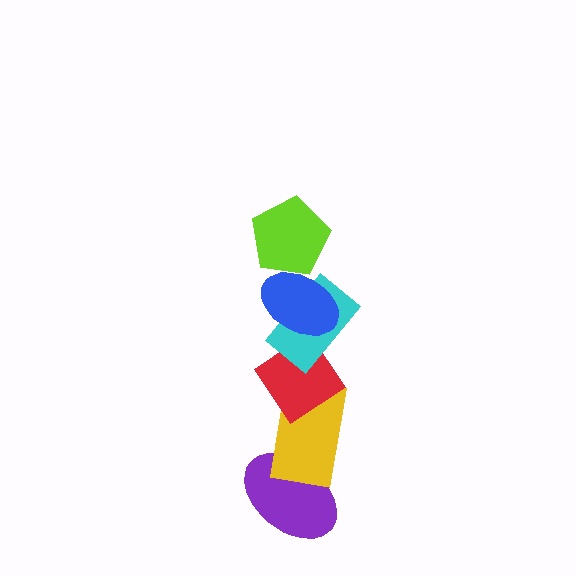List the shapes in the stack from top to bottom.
From top to bottom: the lime pentagon, the blue ellipse, the cyan rectangle, the red diamond, the yellow rectangle, the purple ellipse.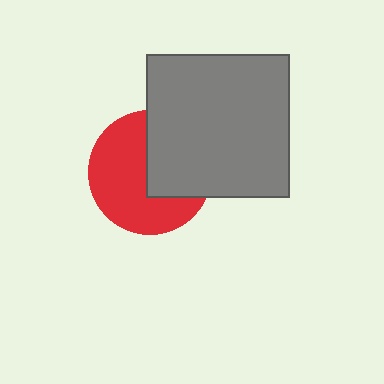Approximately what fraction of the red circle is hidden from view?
Roughly 41% of the red circle is hidden behind the gray square.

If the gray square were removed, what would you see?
You would see the complete red circle.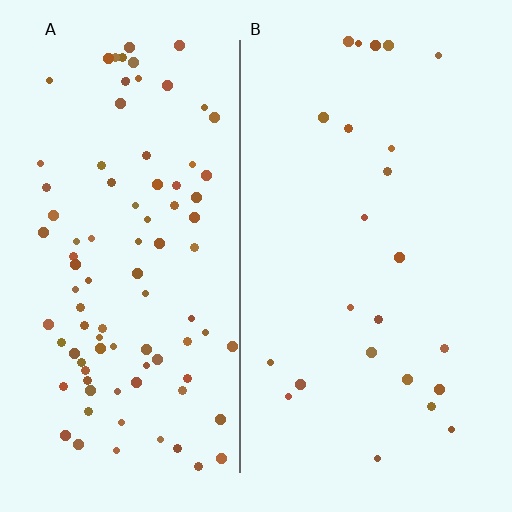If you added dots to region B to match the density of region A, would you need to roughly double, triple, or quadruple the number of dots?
Approximately quadruple.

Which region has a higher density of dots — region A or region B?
A (the left).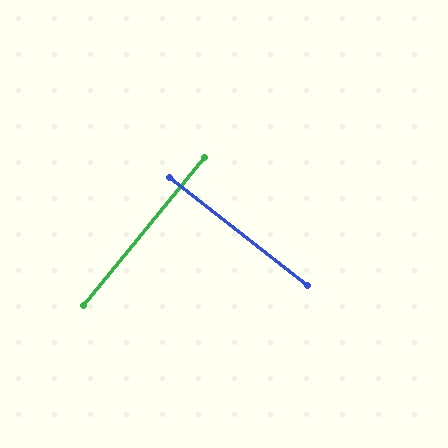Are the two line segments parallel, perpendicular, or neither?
Perpendicular — they meet at approximately 89°.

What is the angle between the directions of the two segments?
Approximately 89 degrees.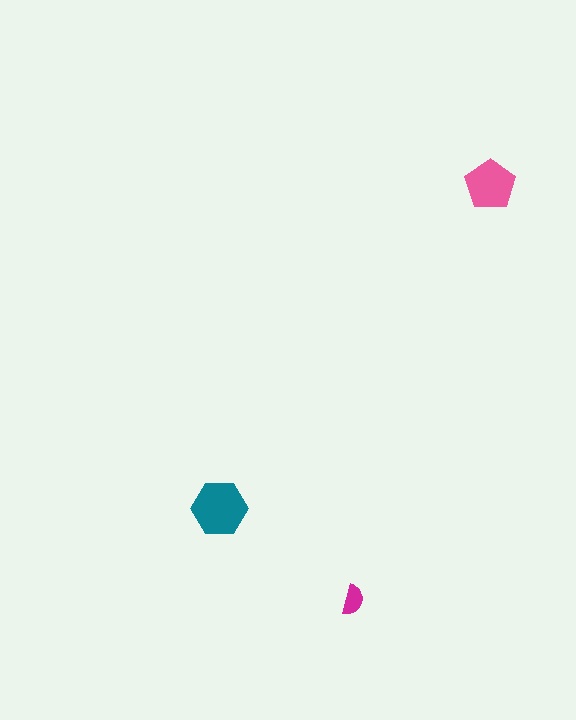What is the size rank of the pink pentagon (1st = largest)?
2nd.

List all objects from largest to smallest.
The teal hexagon, the pink pentagon, the magenta semicircle.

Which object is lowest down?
The magenta semicircle is bottommost.